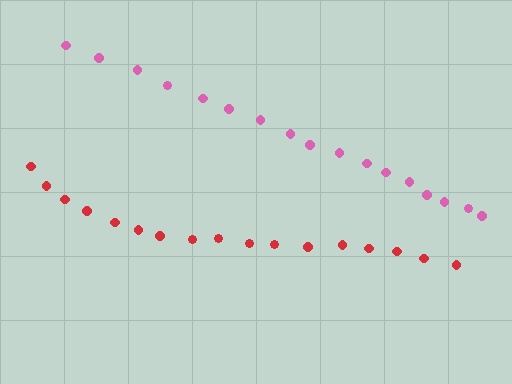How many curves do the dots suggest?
There are 2 distinct paths.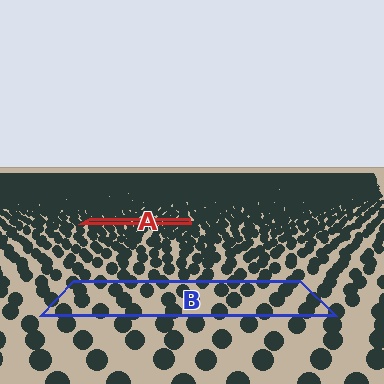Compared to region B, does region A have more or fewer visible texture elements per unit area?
Region A has more texture elements per unit area — they are packed more densely because it is farther away.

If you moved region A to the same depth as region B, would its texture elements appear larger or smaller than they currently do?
They would appear larger. At a closer depth, the same texture elements are projected at a bigger on-screen size.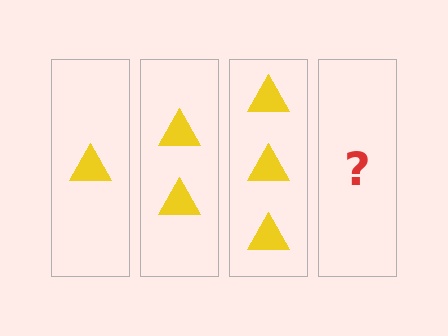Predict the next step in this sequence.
The next step is 4 triangles.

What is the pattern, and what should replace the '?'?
The pattern is that each step adds one more triangle. The '?' should be 4 triangles.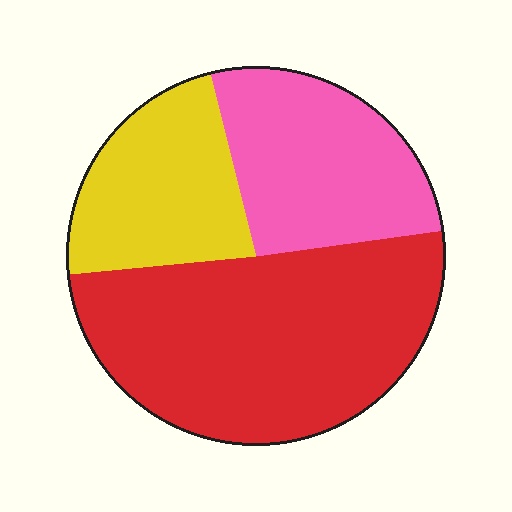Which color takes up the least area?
Yellow, at roughly 25%.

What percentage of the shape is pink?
Pink covers around 25% of the shape.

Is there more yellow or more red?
Red.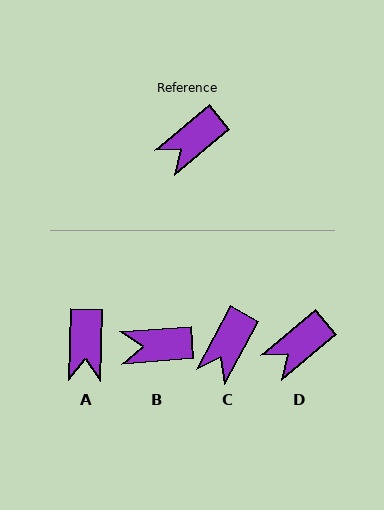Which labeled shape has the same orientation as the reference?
D.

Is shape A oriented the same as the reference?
No, it is off by about 48 degrees.